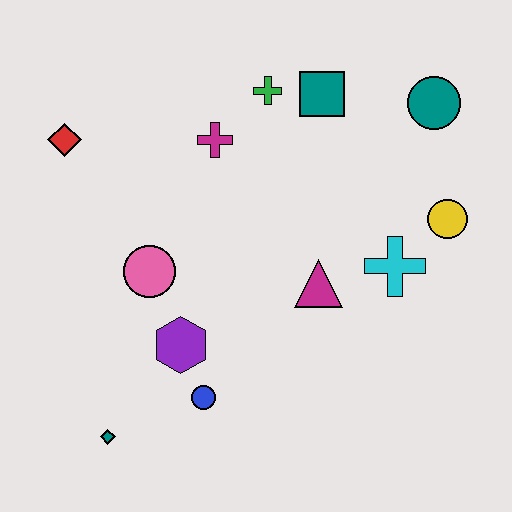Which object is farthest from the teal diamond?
The teal circle is farthest from the teal diamond.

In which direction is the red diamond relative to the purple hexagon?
The red diamond is above the purple hexagon.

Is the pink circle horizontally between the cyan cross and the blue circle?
No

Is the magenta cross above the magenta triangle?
Yes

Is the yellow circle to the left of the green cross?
No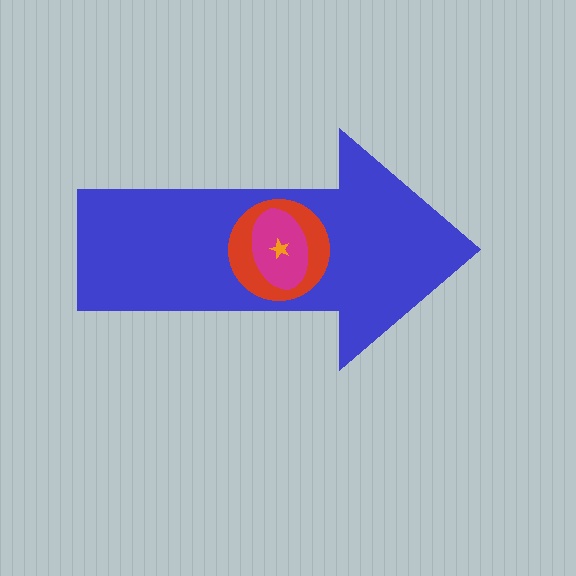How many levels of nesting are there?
4.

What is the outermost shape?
The blue arrow.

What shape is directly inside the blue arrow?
The red circle.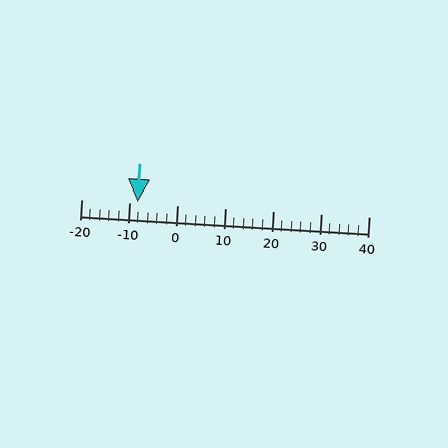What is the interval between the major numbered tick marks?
The major tick marks are spaced 10 units apart.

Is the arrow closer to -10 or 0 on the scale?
The arrow is closer to -10.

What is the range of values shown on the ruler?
The ruler shows values from -20 to 40.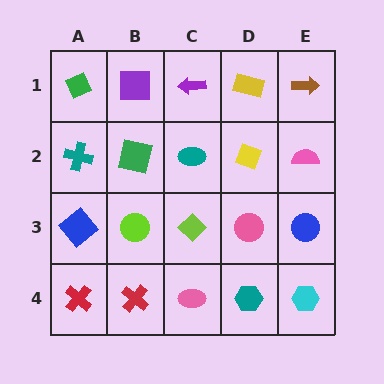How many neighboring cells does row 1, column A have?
2.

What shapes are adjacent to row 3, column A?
A teal cross (row 2, column A), a red cross (row 4, column A), a lime circle (row 3, column B).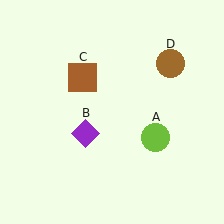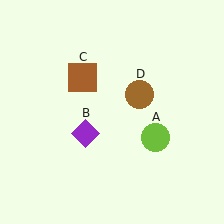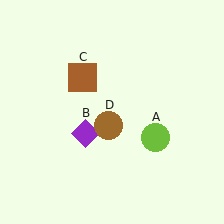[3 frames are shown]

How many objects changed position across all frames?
1 object changed position: brown circle (object D).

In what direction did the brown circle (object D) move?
The brown circle (object D) moved down and to the left.